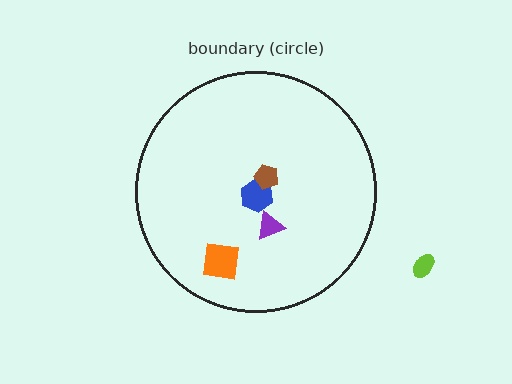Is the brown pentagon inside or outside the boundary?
Inside.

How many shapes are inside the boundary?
4 inside, 1 outside.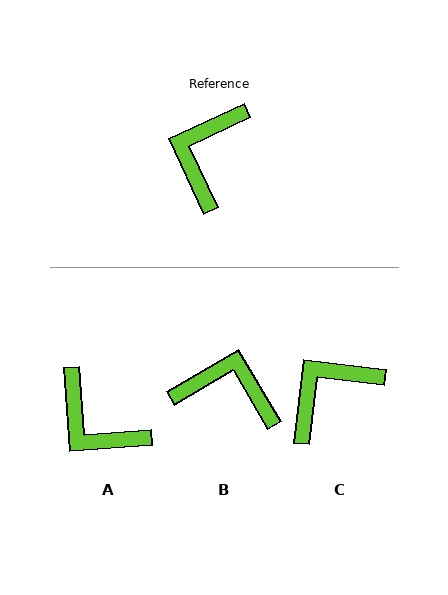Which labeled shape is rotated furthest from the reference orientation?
B, about 85 degrees away.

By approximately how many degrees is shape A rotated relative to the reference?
Approximately 69 degrees counter-clockwise.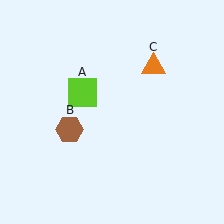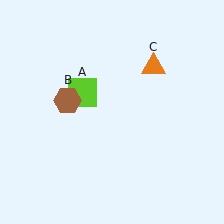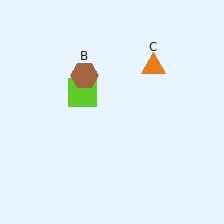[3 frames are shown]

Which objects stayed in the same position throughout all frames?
Lime square (object A) and orange triangle (object C) remained stationary.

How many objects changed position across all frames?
1 object changed position: brown hexagon (object B).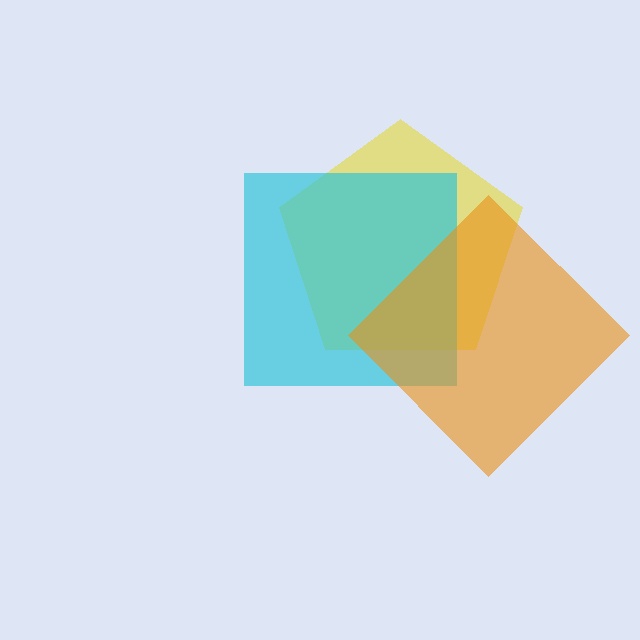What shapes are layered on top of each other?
The layered shapes are: a yellow pentagon, a cyan square, an orange diamond.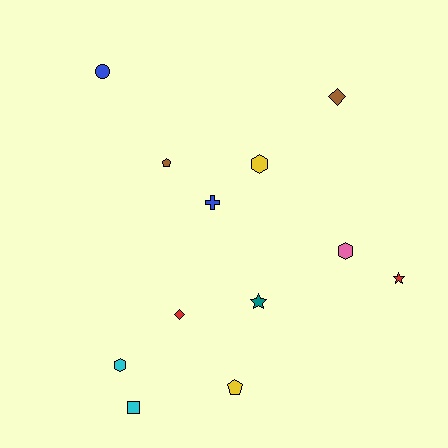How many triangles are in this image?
There are no triangles.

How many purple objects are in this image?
There are no purple objects.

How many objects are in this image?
There are 12 objects.